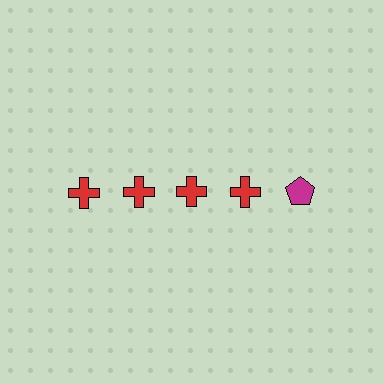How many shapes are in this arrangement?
There are 5 shapes arranged in a grid pattern.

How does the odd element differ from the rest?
It differs in both color (magenta instead of red) and shape (pentagon instead of cross).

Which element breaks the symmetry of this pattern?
The magenta pentagon in the top row, rightmost column breaks the symmetry. All other shapes are red crosses.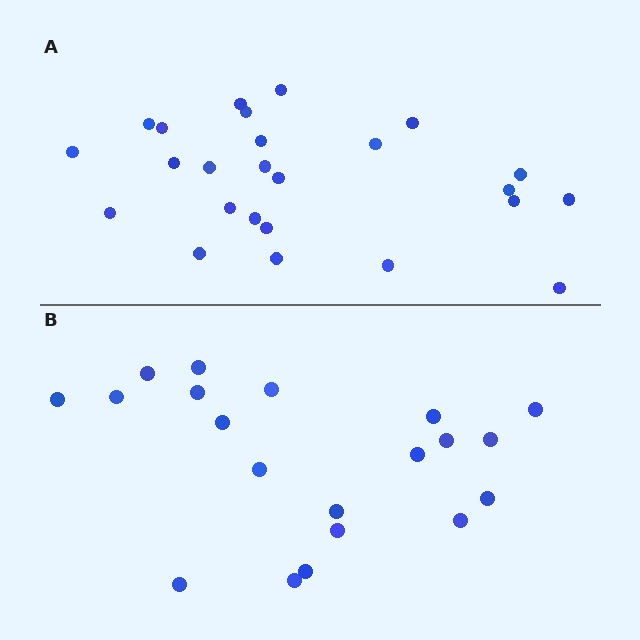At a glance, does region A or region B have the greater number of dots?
Region A (the top region) has more dots.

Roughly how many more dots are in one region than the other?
Region A has about 5 more dots than region B.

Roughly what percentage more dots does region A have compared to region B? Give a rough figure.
About 25% more.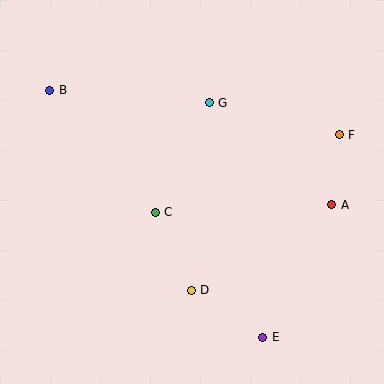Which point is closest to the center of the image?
Point C at (155, 212) is closest to the center.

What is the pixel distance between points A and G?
The distance between A and G is 159 pixels.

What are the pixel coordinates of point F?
Point F is at (339, 135).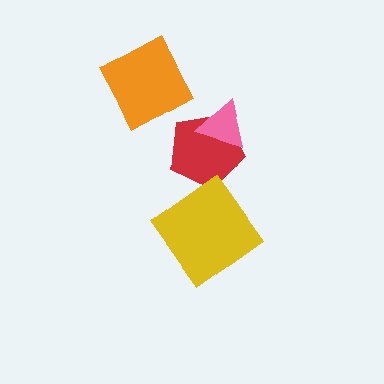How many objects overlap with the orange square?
0 objects overlap with the orange square.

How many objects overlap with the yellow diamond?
0 objects overlap with the yellow diamond.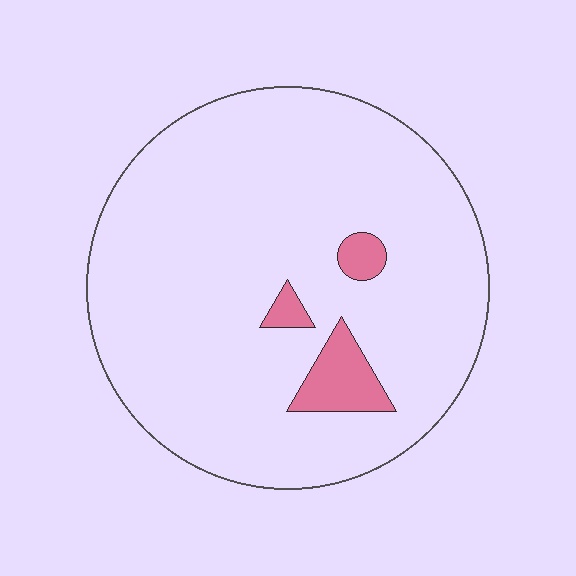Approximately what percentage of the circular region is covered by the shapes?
Approximately 5%.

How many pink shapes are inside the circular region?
3.